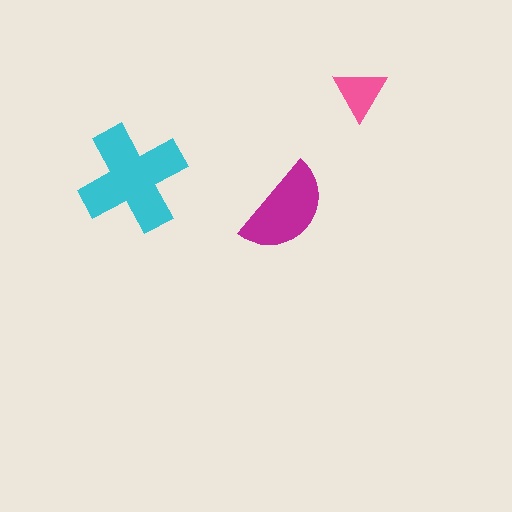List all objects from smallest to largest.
The pink triangle, the magenta semicircle, the cyan cross.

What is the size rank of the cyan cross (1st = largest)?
1st.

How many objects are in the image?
There are 3 objects in the image.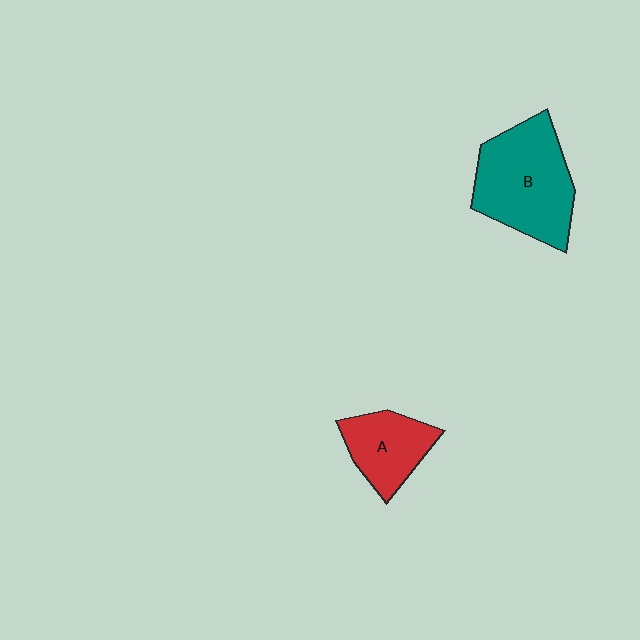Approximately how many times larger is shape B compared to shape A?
Approximately 1.8 times.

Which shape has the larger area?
Shape B (teal).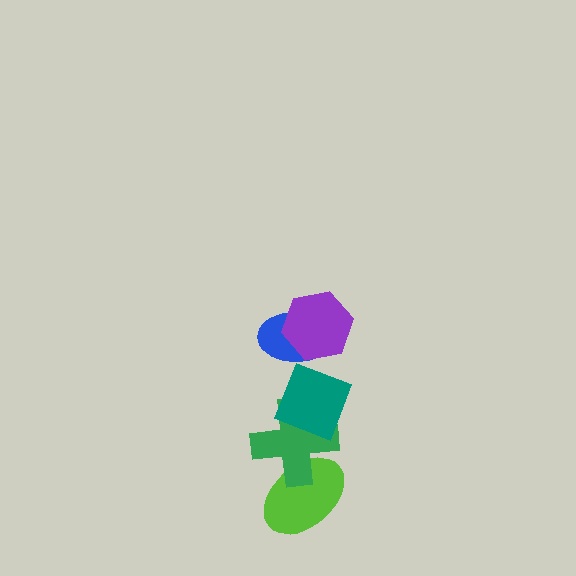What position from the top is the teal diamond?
The teal diamond is 3rd from the top.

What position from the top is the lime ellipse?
The lime ellipse is 5th from the top.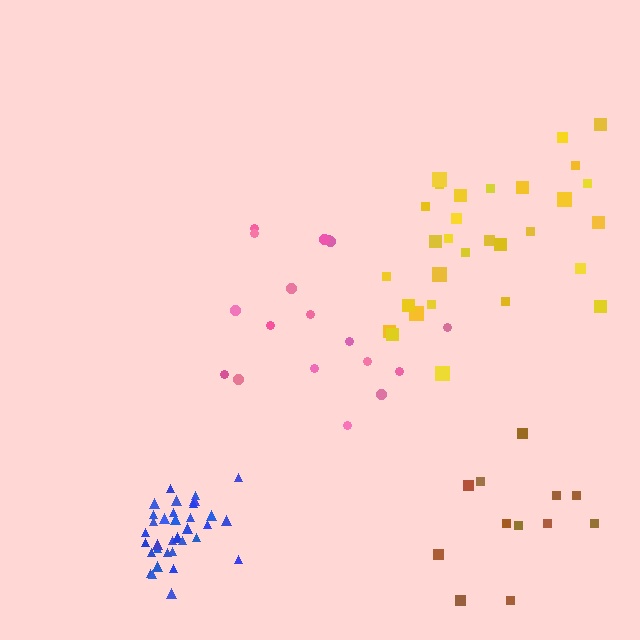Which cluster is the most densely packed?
Blue.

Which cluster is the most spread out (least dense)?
Brown.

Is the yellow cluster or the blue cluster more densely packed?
Blue.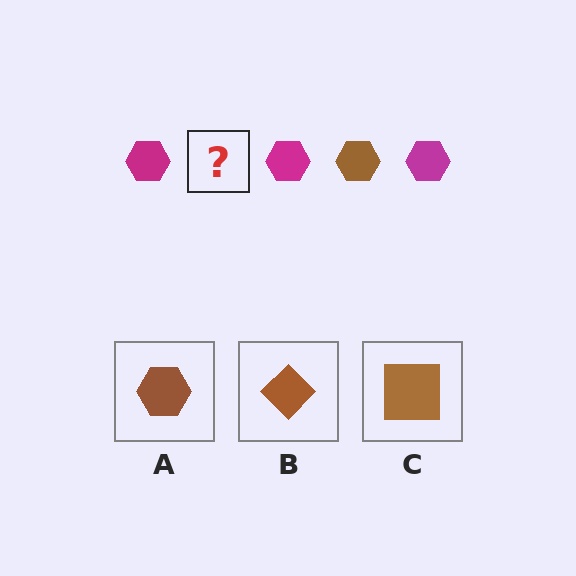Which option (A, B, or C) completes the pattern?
A.